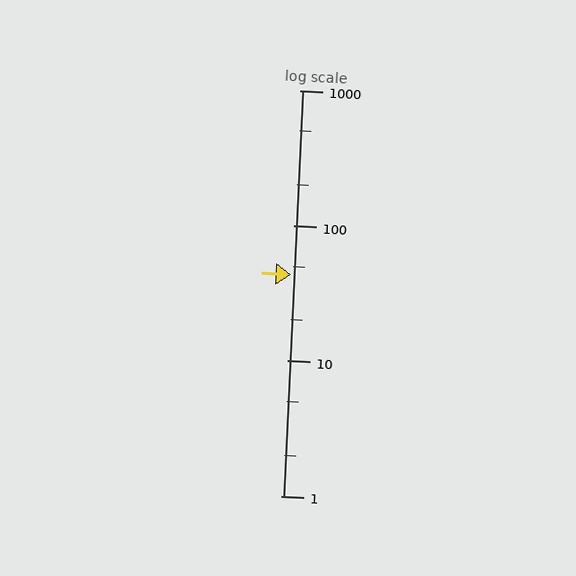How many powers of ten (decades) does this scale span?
The scale spans 3 decades, from 1 to 1000.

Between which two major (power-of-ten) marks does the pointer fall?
The pointer is between 10 and 100.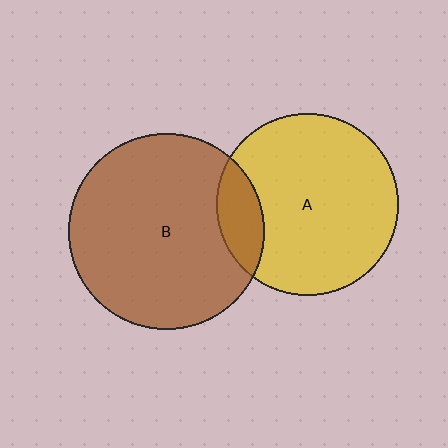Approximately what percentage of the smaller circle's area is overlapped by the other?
Approximately 15%.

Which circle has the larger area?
Circle B (brown).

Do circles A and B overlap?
Yes.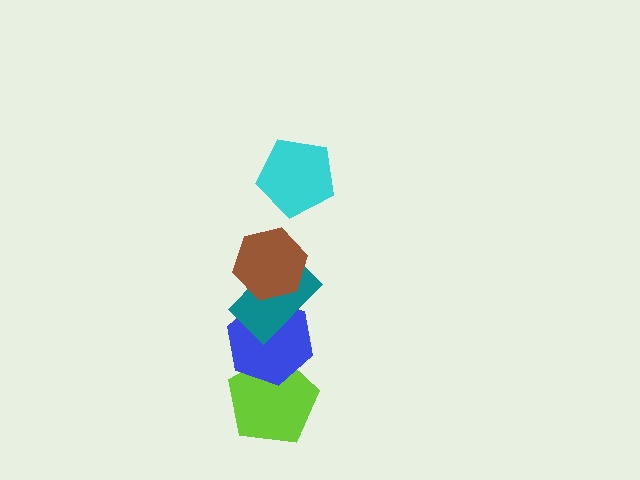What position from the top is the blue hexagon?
The blue hexagon is 4th from the top.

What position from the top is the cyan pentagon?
The cyan pentagon is 1st from the top.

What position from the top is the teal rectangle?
The teal rectangle is 3rd from the top.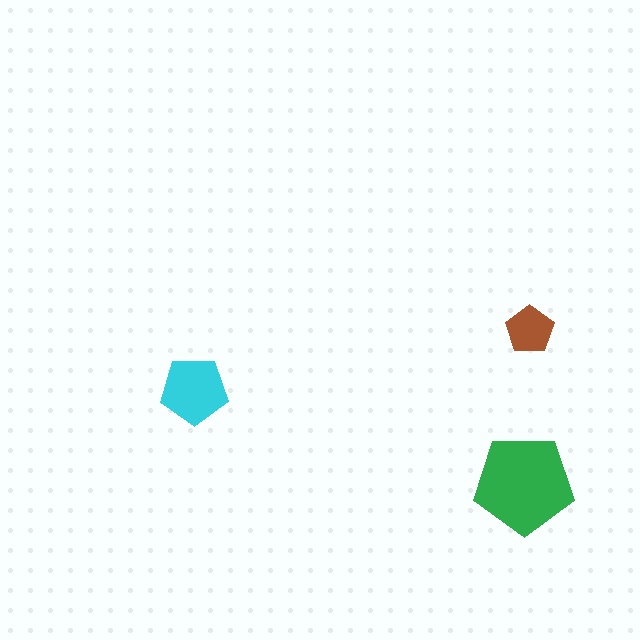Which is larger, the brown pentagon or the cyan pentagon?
The cyan one.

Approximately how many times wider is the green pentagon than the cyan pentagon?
About 1.5 times wider.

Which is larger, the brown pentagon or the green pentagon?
The green one.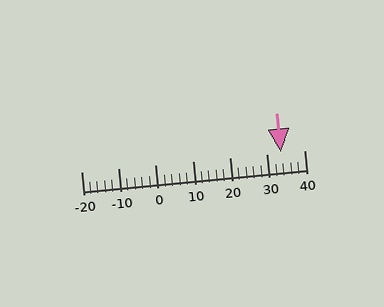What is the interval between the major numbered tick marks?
The major tick marks are spaced 10 units apart.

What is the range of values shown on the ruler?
The ruler shows values from -20 to 40.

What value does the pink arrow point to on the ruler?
The pink arrow points to approximately 34.